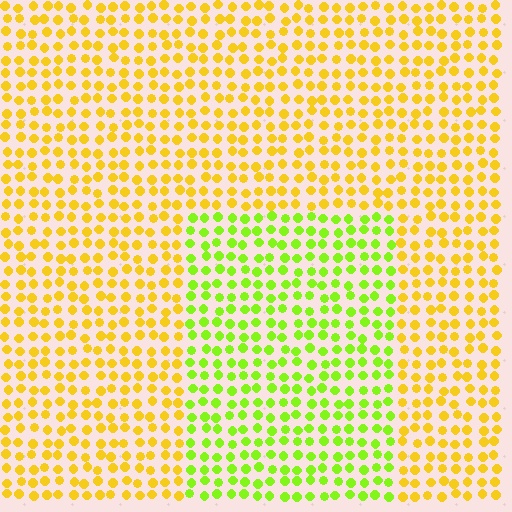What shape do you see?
I see a rectangle.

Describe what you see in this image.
The image is filled with small yellow elements in a uniform arrangement. A rectangle-shaped region is visible where the elements are tinted to a slightly different hue, forming a subtle color boundary.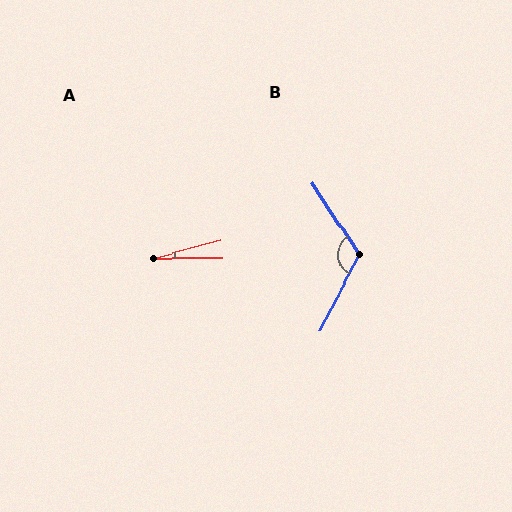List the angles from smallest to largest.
A (15°), B (119°).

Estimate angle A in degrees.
Approximately 15 degrees.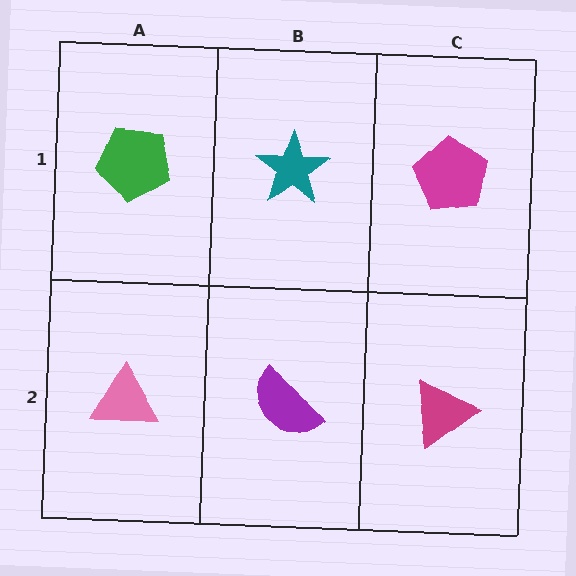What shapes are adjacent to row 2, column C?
A magenta pentagon (row 1, column C), a purple semicircle (row 2, column B).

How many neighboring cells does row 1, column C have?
2.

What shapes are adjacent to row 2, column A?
A green pentagon (row 1, column A), a purple semicircle (row 2, column B).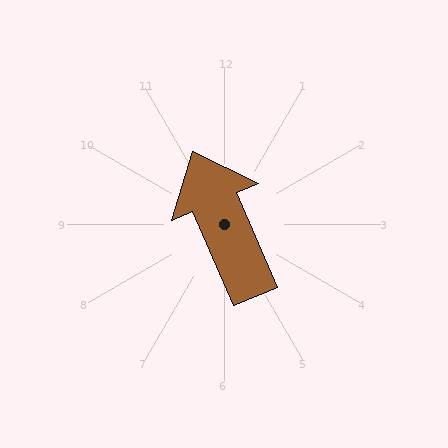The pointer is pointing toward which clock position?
Roughly 11 o'clock.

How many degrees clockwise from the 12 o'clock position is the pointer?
Approximately 337 degrees.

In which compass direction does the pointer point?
Northwest.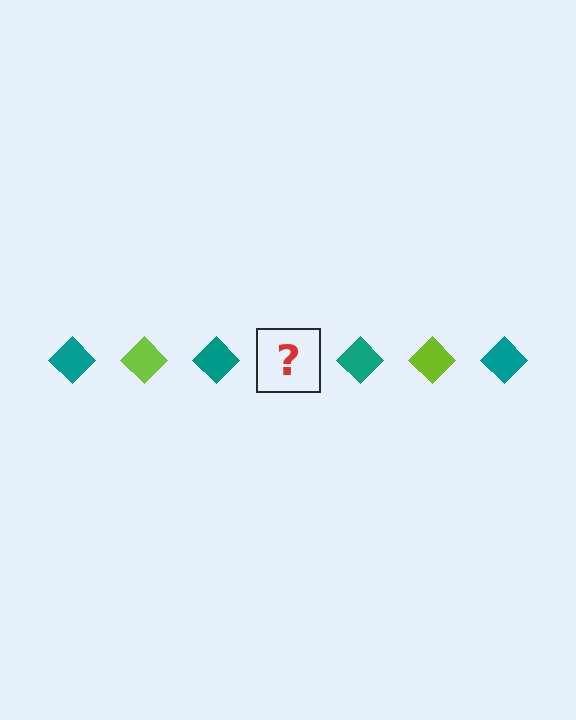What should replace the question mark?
The question mark should be replaced with a lime diamond.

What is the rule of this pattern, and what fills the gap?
The rule is that the pattern cycles through teal, lime diamonds. The gap should be filled with a lime diamond.